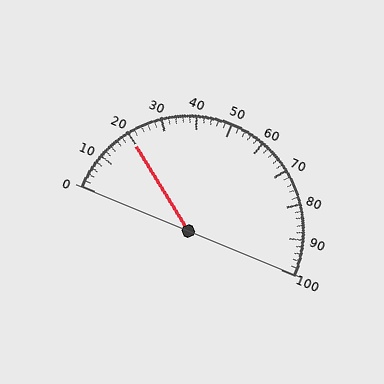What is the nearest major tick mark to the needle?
The nearest major tick mark is 20.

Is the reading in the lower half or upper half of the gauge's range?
The reading is in the lower half of the range (0 to 100).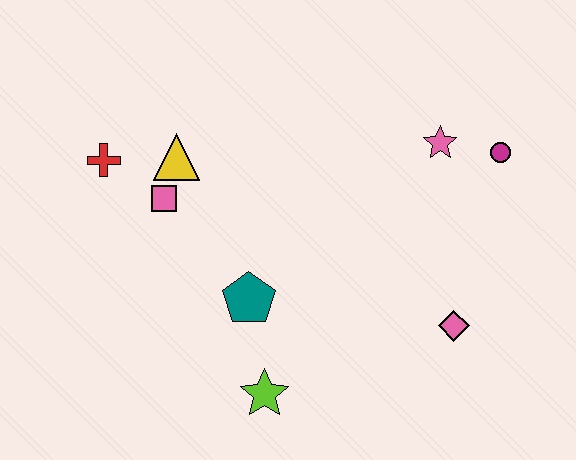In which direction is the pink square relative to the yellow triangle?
The pink square is below the yellow triangle.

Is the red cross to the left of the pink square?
Yes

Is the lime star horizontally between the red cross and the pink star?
Yes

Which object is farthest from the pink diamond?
The red cross is farthest from the pink diamond.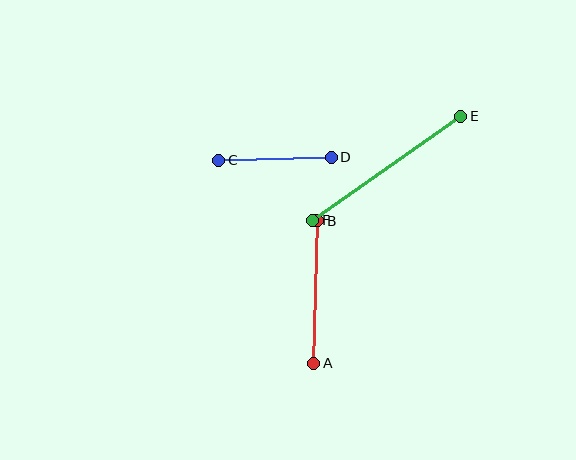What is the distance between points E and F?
The distance is approximately 181 pixels.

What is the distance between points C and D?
The distance is approximately 112 pixels.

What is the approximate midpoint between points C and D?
The midpoint is at approximately (275, 159) pixels.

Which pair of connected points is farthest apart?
Points E and F are farthest apart.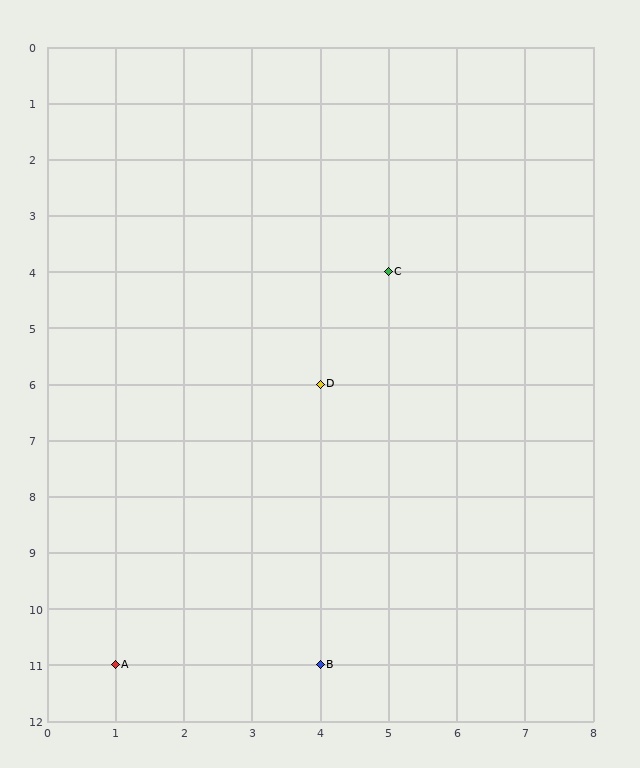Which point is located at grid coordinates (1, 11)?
Point A is at (1, 11).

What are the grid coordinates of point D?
Point D is at grid coordinates (4, 6).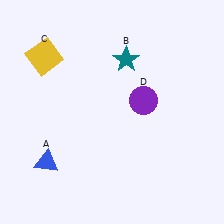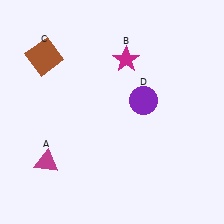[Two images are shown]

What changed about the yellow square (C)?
In Image 1, C is yellow. In Image 2, it changed to brown.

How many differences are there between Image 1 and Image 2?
There are 3 differences between the two images.